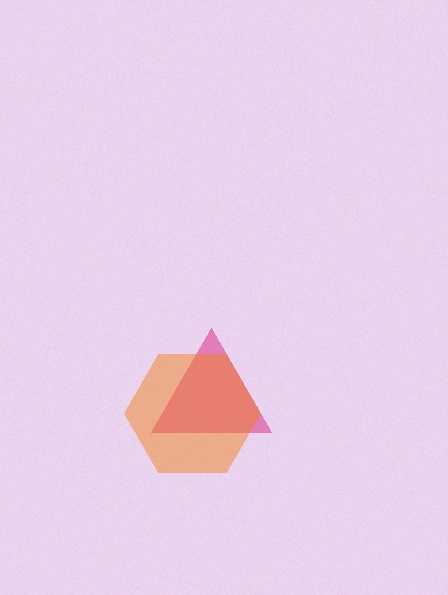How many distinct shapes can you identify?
There are 2 distinct shapes: a pink triangle, an orange hexagon.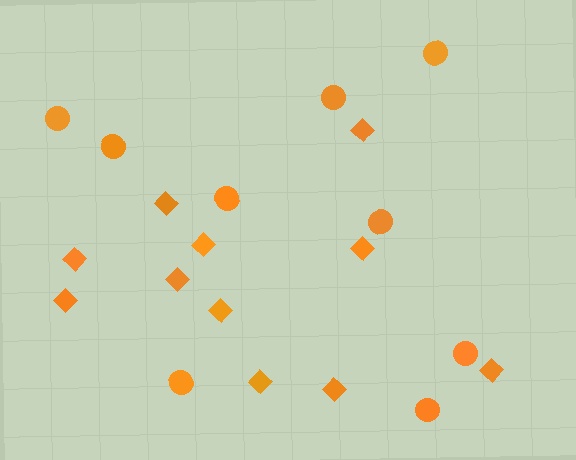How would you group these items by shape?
There are 2 groups: one group of diamonds (11) and one group of circles (9).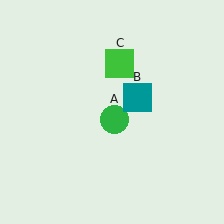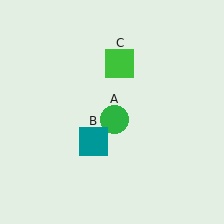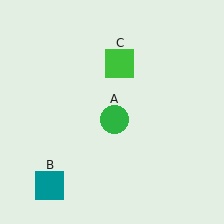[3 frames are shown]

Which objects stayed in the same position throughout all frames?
Green circle (object A) and green square (object C) remained stationary.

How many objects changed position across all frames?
1 object changed position: teal square (object B).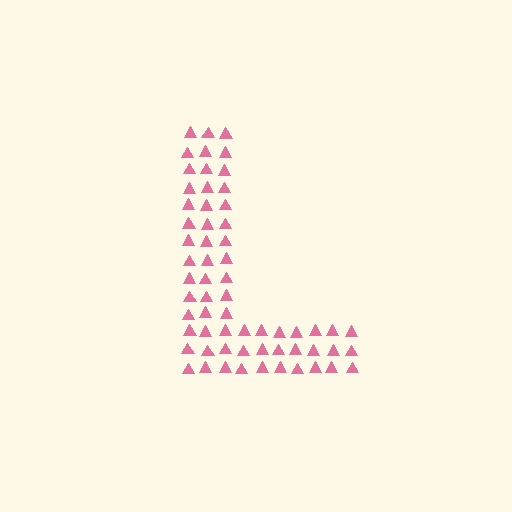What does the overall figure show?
The overall figure shows the letter L.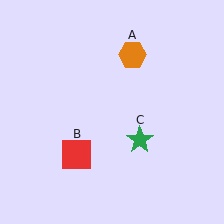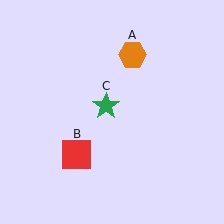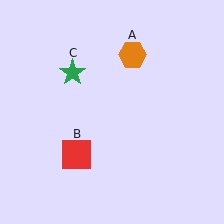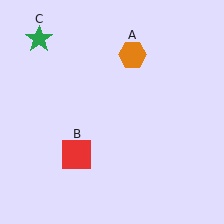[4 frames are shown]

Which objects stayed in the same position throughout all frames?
Orange hexagon (object A) and red square (object B) remained stationary.